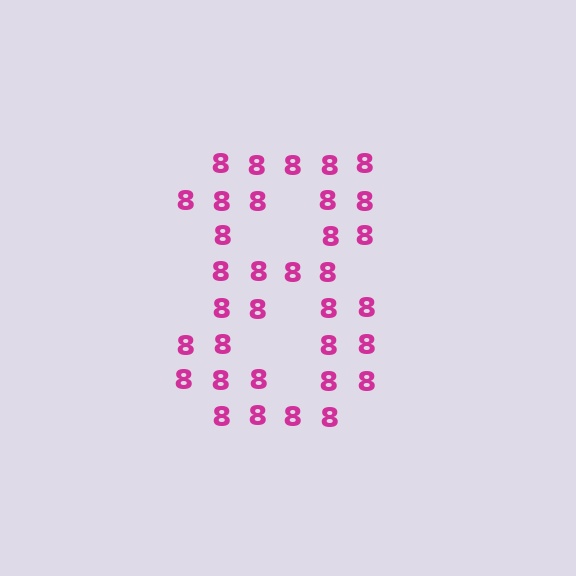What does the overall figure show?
The overall figure shows the digit 8.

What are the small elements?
The small elements are digit 8's.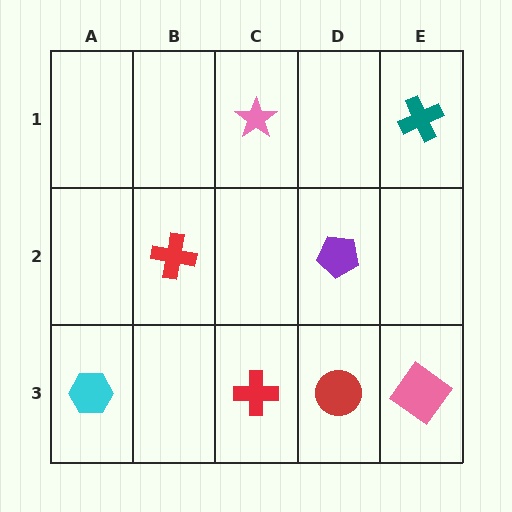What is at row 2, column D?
A purple pentagon.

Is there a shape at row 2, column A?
No, that cell is empty.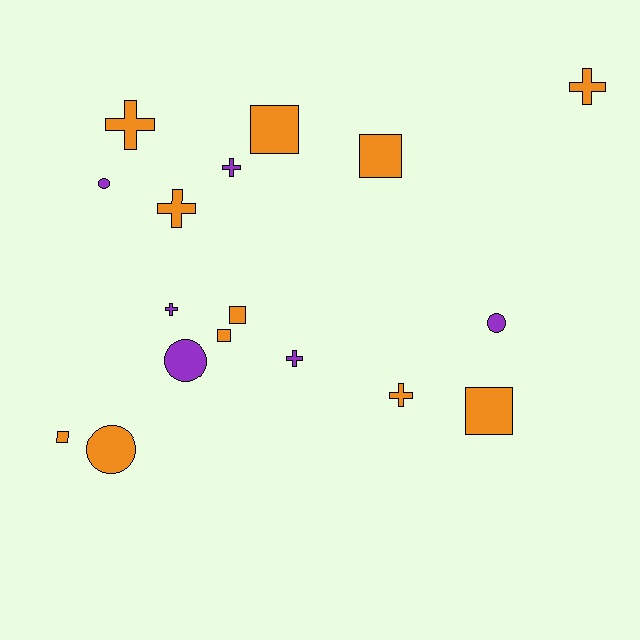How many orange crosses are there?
There are 4 orange crosses.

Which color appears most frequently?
Orange, with 11 objects.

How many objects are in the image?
There are 17 objects.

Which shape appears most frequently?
Cross, with 7 objects.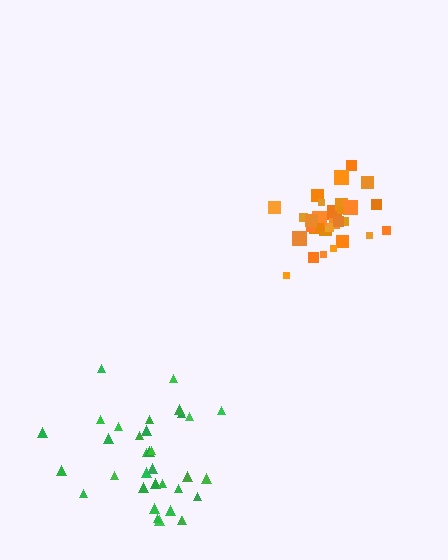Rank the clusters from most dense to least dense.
orange, green.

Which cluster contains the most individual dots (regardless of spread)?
Green (34).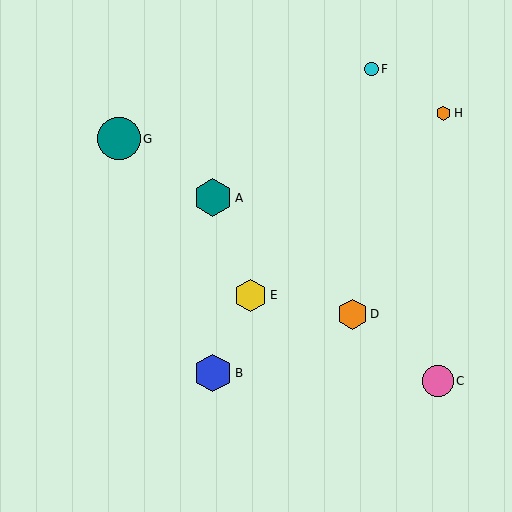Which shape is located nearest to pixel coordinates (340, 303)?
The orange hexagon (labeled D) at (352, 314) is nearest to that location.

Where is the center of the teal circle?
The center of the teal circle is at (119, 139).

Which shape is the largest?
The teal circle (labeled G) is the largest.